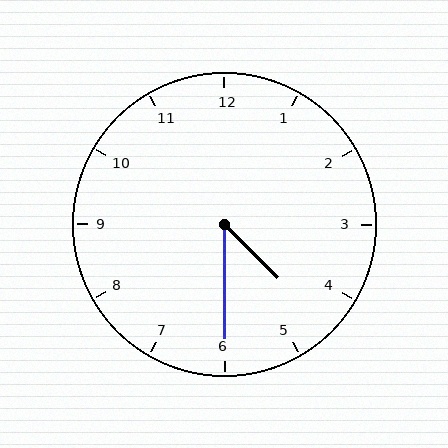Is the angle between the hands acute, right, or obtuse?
It is acute.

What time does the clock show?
4:30.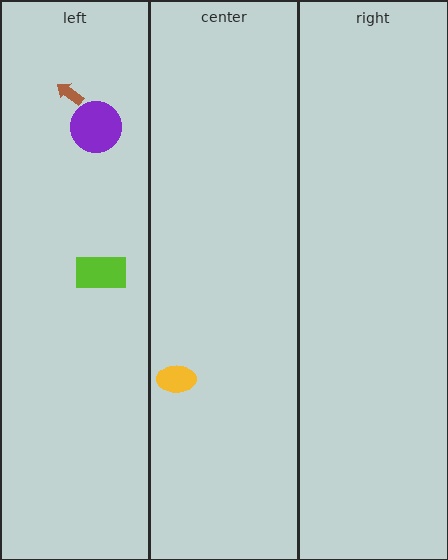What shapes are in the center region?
The yellow ellipse.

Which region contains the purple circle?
The left region.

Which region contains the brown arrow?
The left region.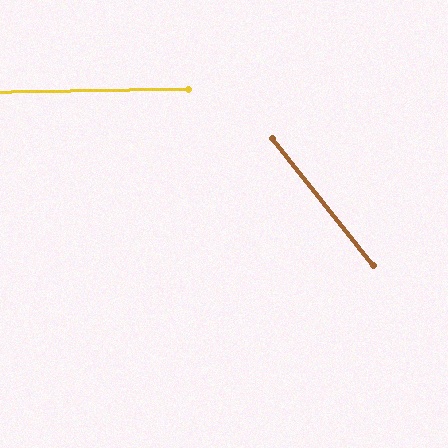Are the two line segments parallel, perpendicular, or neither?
Neither parallel nor perpendicular — they differ by about 52°.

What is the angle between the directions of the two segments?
Approximately 52 degrees.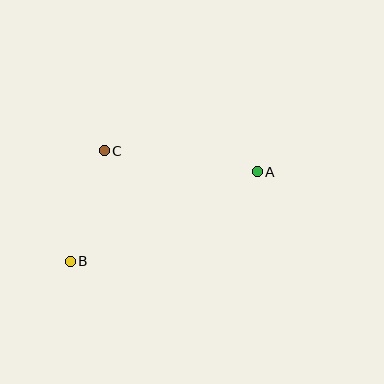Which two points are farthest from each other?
Points A and B are farthest from each other.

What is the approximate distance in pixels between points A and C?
The distance between A and C is approximately 155 pixels.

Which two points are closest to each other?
Points B and C are closest to each other.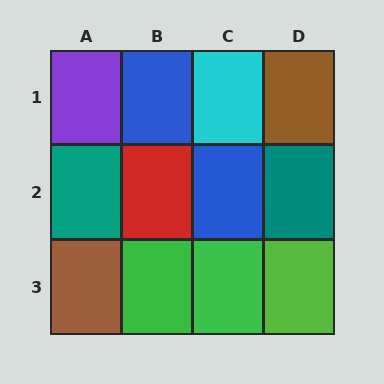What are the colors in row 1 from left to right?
Purple, blue, cyan, brown.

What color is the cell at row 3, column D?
Lime.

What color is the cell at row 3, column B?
Green.